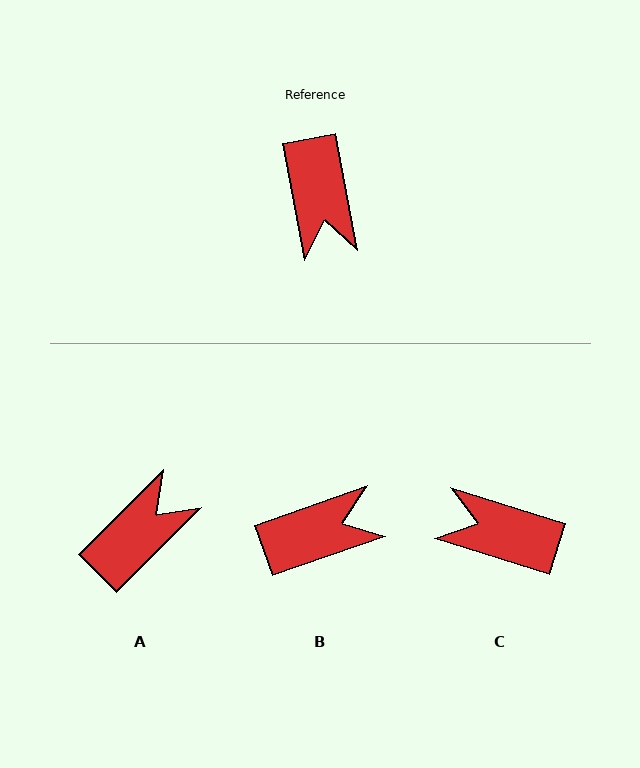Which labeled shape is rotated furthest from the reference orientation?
A, about 124 degrees away.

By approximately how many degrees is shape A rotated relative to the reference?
Approximately 124 degrees counter-clockwise.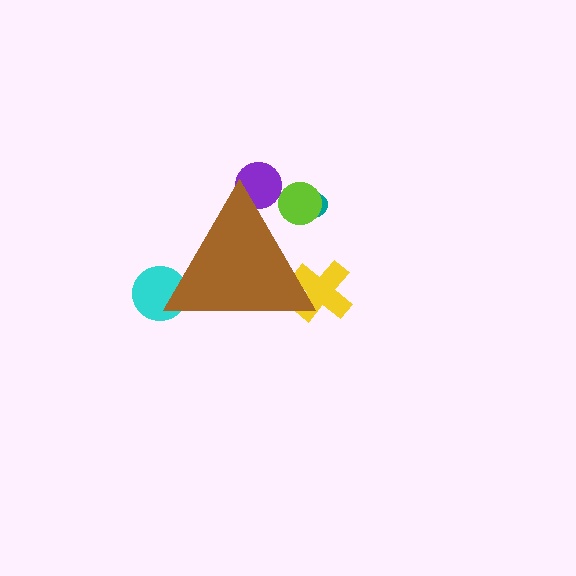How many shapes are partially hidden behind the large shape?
5 shapes are partially hidden.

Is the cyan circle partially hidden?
Yes, the cyan circle is partially hidden behind the brown triangle.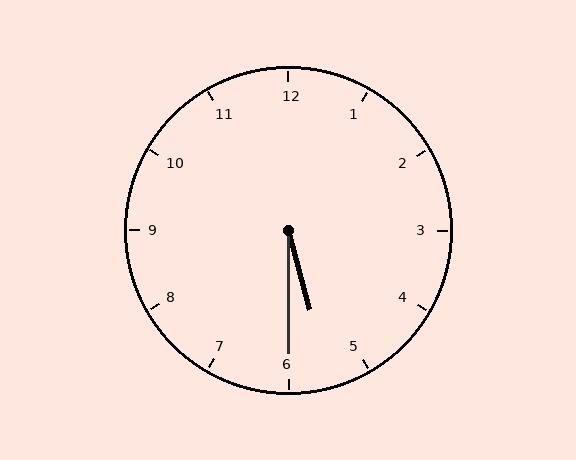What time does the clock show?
5:30.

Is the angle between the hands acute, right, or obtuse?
It is acute.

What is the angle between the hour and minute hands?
Approximately 15 degrees.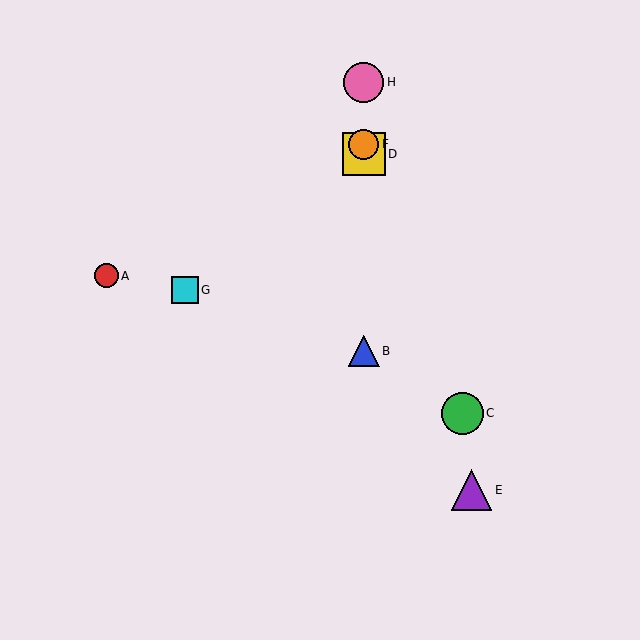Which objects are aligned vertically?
Objects B, D, F, H are aligned vertically.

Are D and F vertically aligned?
Yes, both are at x≈364.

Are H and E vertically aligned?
No, H is at x≈364 and E is at x≈472.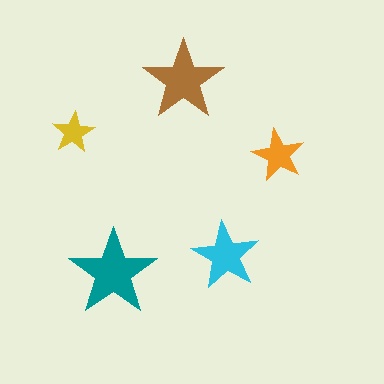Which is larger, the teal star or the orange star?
The teal one.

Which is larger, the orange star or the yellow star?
The orange one.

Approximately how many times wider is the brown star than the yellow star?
About 2 times wider.